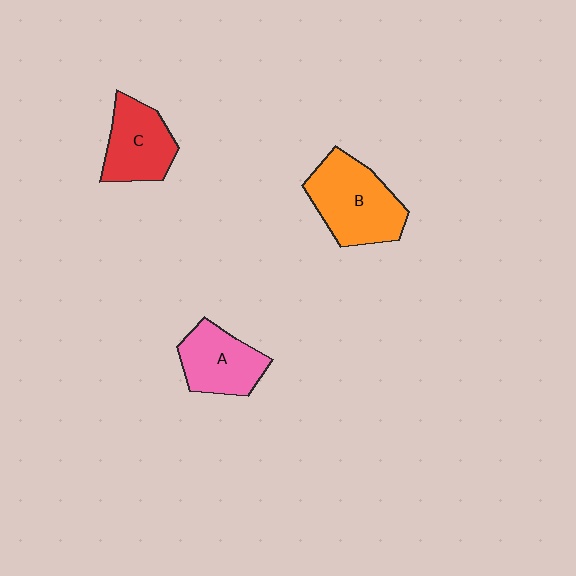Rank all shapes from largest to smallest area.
From largest to smallest: B (orange), C (red), A (pink).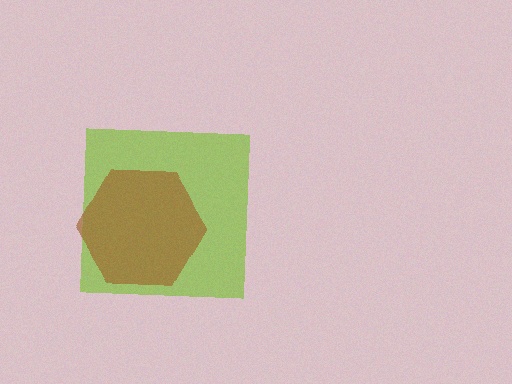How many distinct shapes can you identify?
There are 2 distinct shapes: a lime square, a brown hexagon.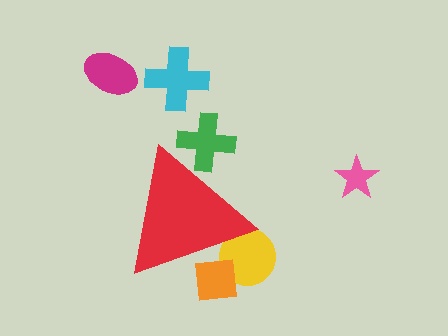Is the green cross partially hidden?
Yes, the green cross is partially hidden behind the red triangle.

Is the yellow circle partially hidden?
Yes, the yellow circle is partially hidden behind the red triangle.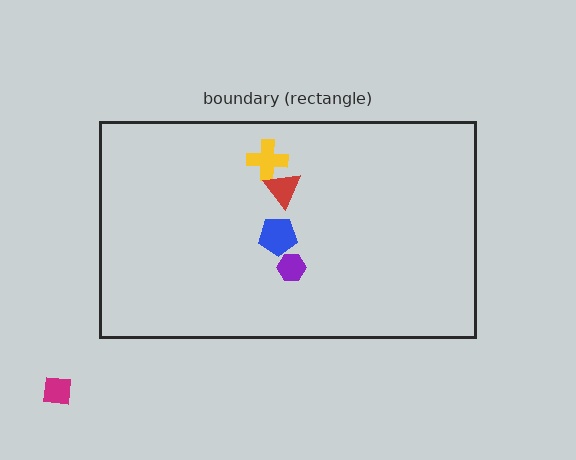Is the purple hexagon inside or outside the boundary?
Inside.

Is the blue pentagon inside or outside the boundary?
Inside.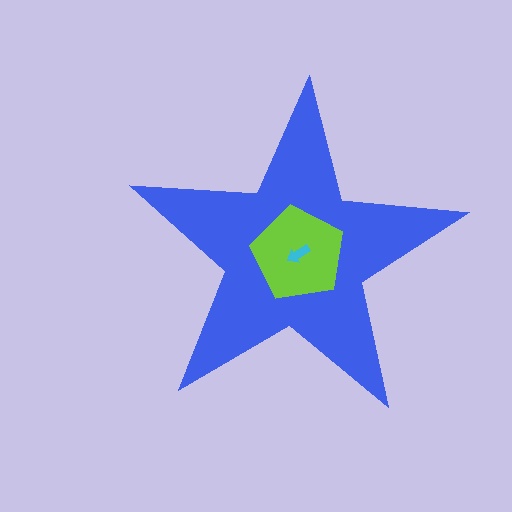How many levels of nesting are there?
3.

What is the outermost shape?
The blue star.